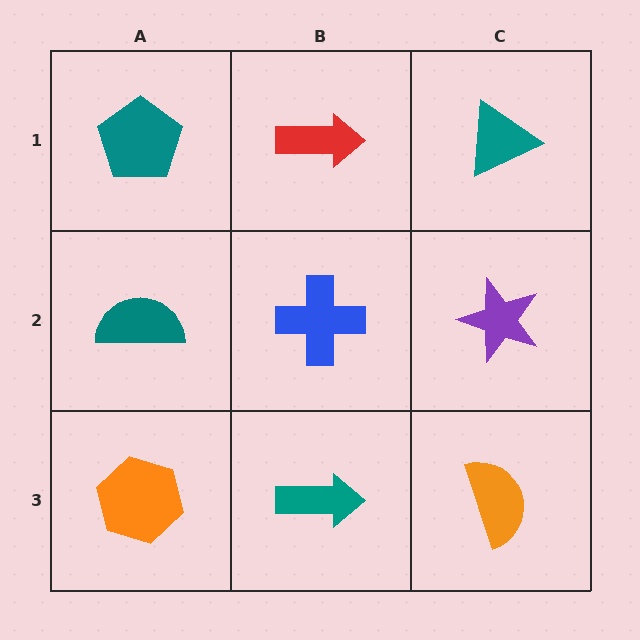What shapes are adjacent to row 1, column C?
A purple star (row 2, column C), a red arrow (row 1, column B).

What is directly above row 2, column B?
A red arrow.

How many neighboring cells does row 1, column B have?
3.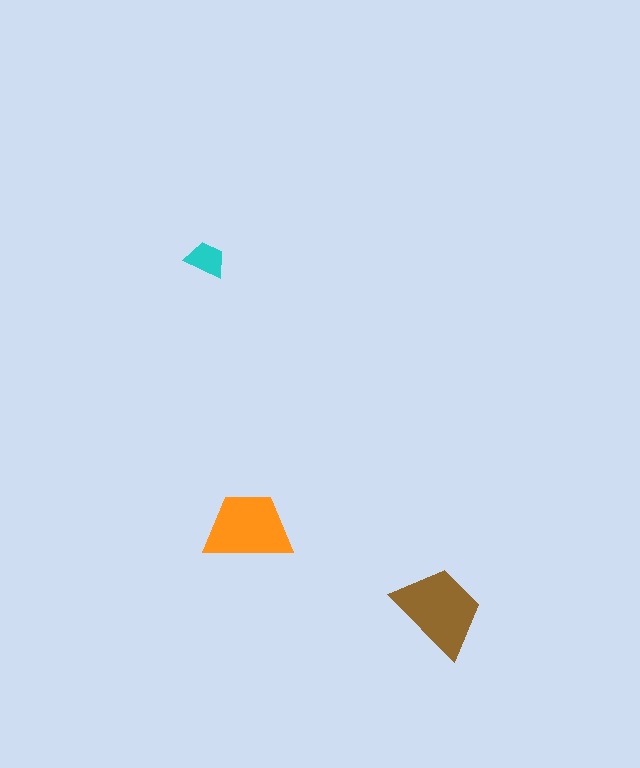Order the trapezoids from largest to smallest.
the brown one, the orange one, the cyan one.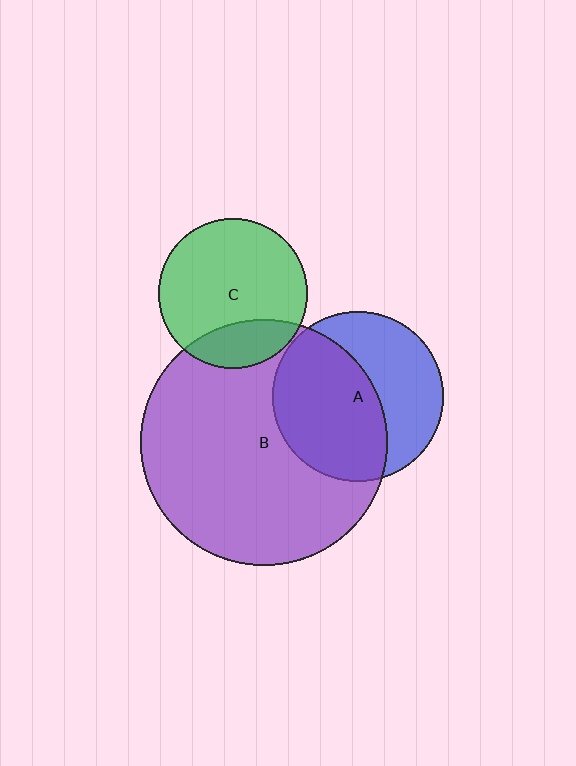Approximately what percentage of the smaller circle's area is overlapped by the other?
Approximately 55%.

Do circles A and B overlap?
Yes.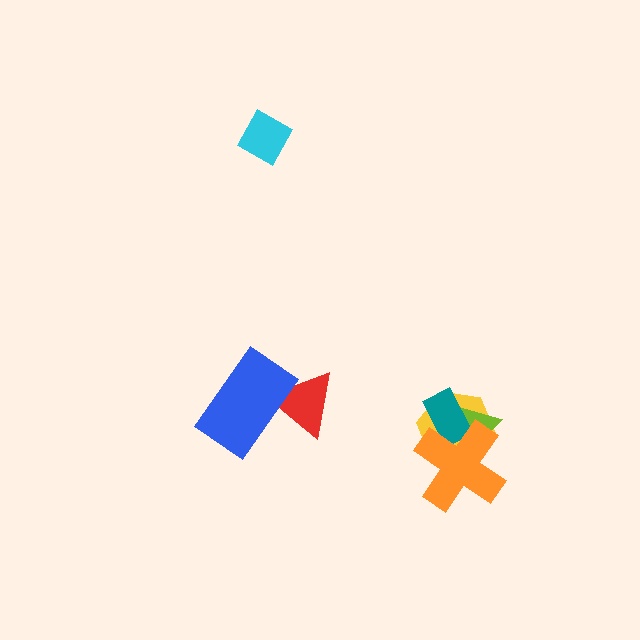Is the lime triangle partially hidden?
Yes, it is partially covered by another shape.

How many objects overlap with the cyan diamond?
0 objects overlap with the cyan diamond.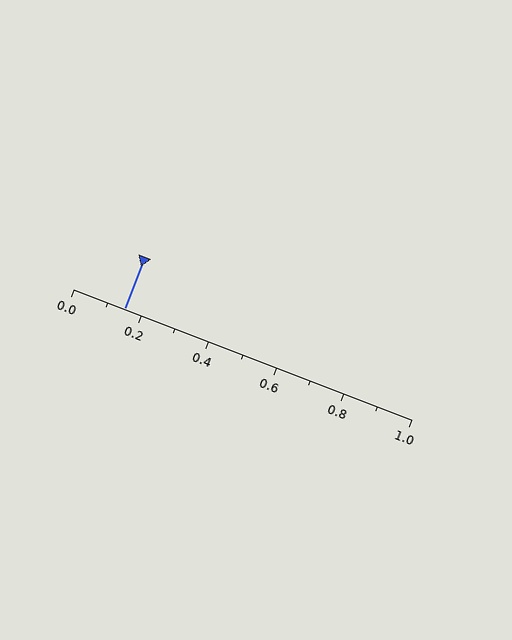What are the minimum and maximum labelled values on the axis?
The axis runs from 0.0 to 1.0.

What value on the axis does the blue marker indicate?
The marker indicates approximately 0.15.